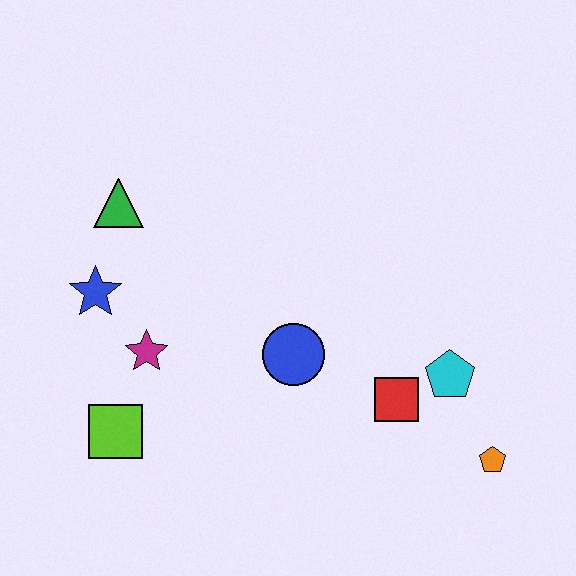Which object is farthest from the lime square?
The orange pentagon is farthest from the lime square.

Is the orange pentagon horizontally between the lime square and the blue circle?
No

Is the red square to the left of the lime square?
No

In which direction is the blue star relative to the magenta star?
The blue star is above the magenta star.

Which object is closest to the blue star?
The magenta star is closest to the blue star.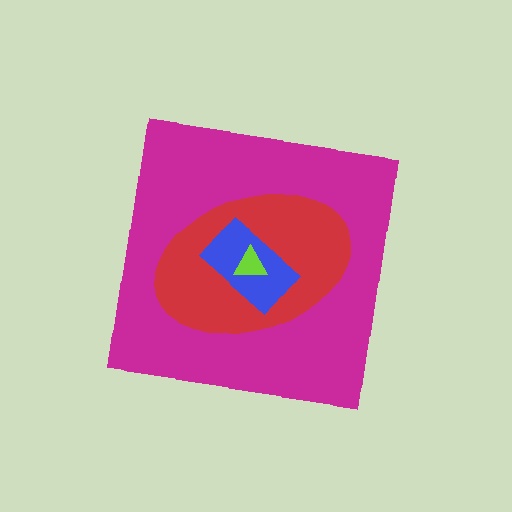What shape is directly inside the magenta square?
The red ellipse.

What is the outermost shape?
The magenta square.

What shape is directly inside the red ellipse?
The blue rectangle.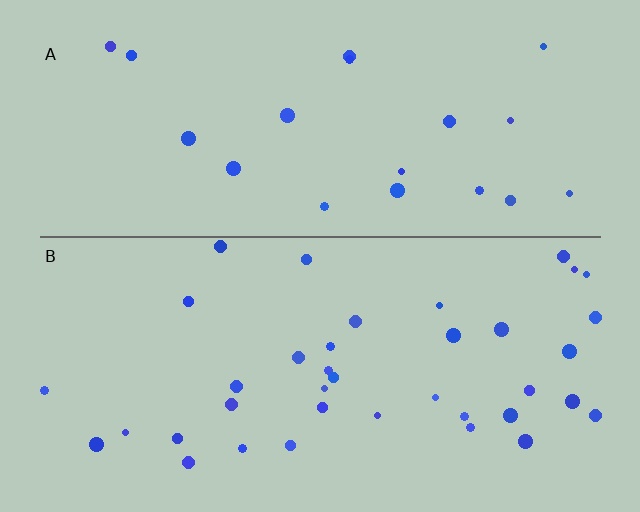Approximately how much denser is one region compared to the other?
Approximately 1.9× — region B over region A.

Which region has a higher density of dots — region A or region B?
B (the bottom).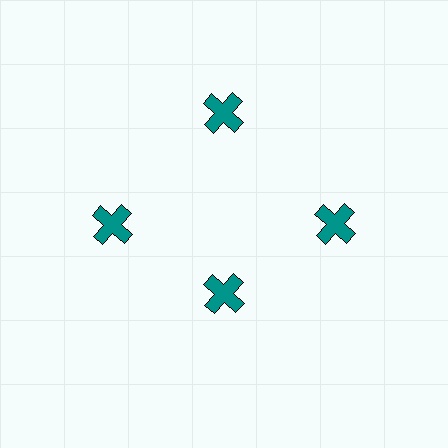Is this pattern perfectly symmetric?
No. The 4 teal crosses are arranged in a ring, but one element near the 6 o'clock position is pulled inward toward the center, breaking the 4-fold rotational symmetry.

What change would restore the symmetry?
The symmetry would be restored by moving it outward, back onto the ring so that all 4 crosses sit at equal angles and equal distance from the center.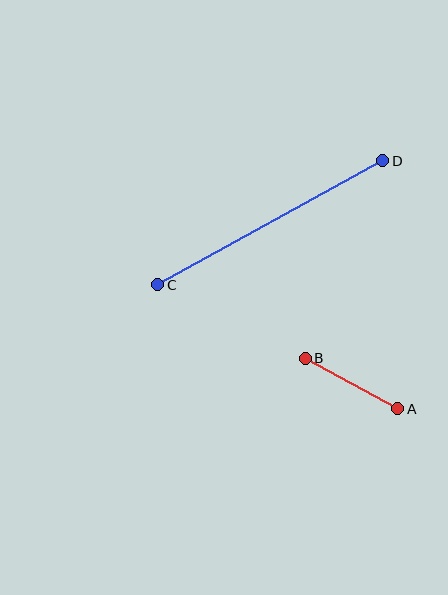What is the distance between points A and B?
The distance is approximately 105 pixels.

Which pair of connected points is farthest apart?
Points C and D are farthest apart.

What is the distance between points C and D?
The distance is approximately 257 pixels.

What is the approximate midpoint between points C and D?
The midpoint is at approximately (270, 223) pixels.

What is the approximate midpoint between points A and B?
The midpoint is at approximately (352, 383) pixels.